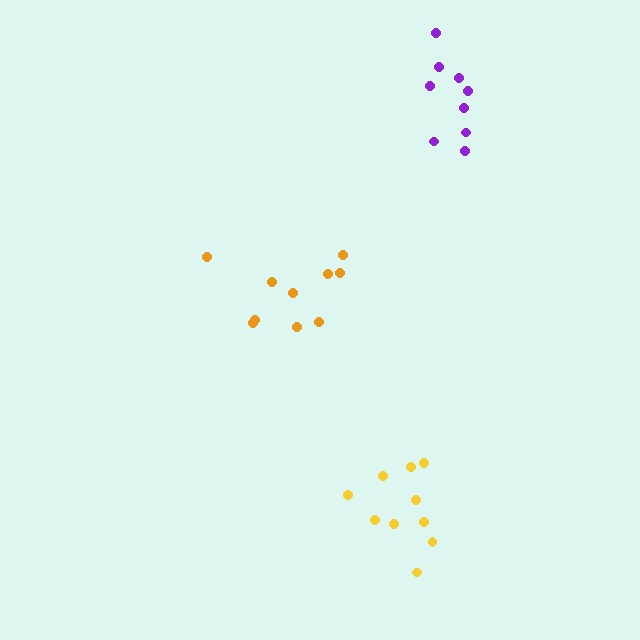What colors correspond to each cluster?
The clusters are colored: purple, orange, yellow.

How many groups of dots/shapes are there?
There are 3 groups.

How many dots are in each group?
Group 1: 9 dots, Group 2: 10 dots, Group 3: 10 dots (29 total).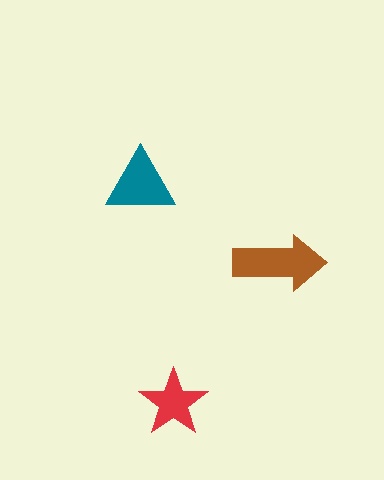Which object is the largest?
The brown arrow.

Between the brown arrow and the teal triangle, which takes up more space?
The brown arrow.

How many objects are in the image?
There are 3 objects in the image.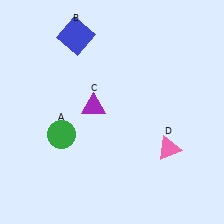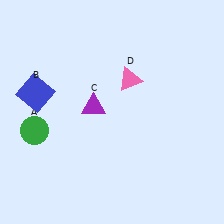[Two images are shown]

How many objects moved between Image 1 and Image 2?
3 objects moved between the two images.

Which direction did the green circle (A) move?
The green circle (A) moved left.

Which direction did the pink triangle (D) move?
The pink triangle (D) moved up.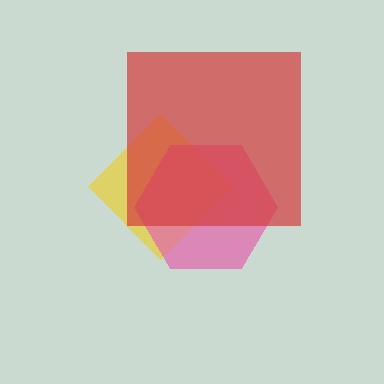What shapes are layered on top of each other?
The layered shapes are: a yellow diamond, a pink hexagon, a red square.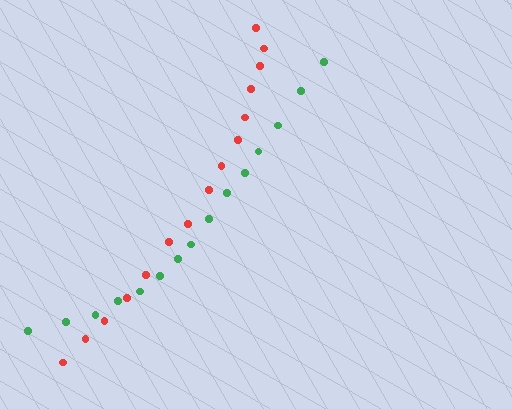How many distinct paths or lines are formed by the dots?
There are 2 distinct paths.